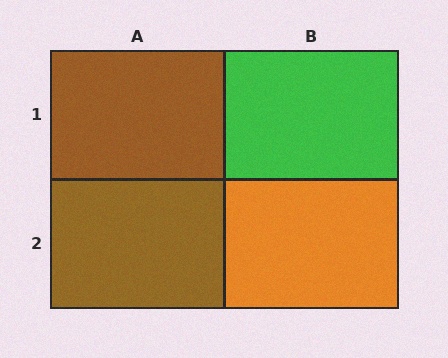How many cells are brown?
2 cells are brown.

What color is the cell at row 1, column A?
Brown.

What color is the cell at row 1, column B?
Green.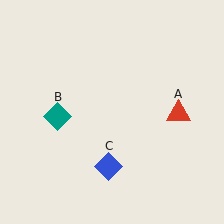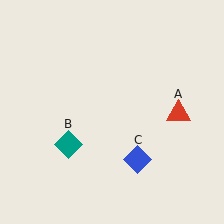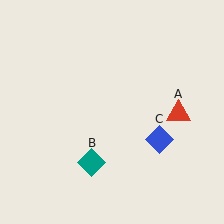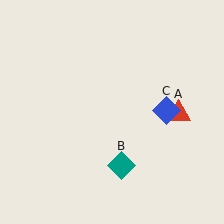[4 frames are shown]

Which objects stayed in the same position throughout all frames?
Red triangle (object A) remained stationary.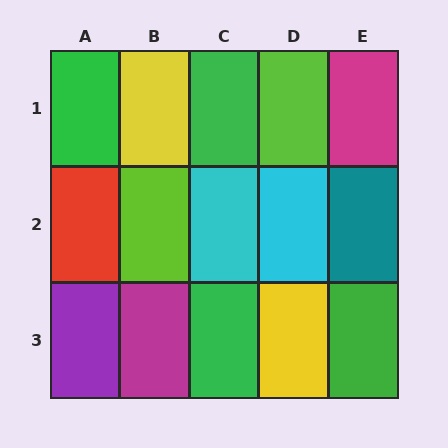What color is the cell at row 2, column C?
Cyan.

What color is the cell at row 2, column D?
Cyan.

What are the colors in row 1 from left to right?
Green, yellow, green, lime, magenta.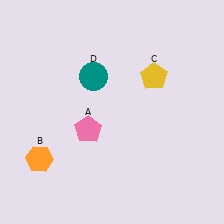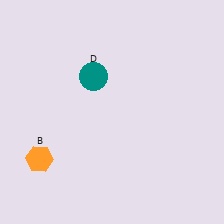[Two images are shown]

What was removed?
The yellow pentagon (C), the pink pentagon (A) were removed in Image 2.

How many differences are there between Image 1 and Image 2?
There are 2 differences between the two images.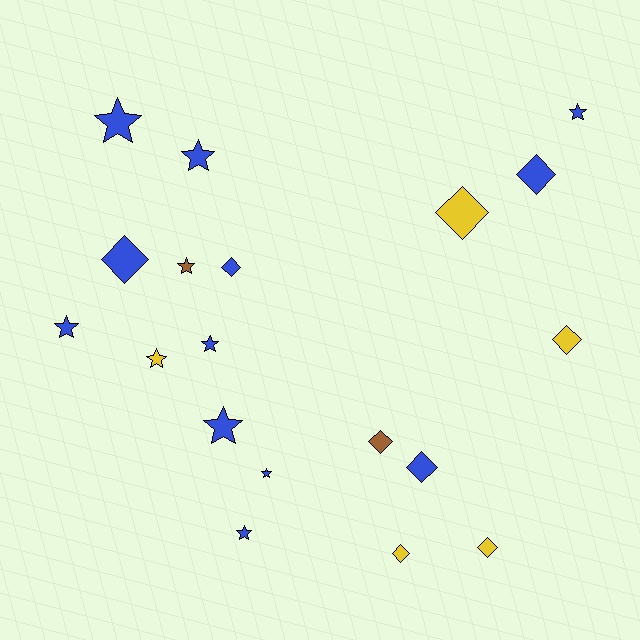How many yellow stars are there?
There is 1 yellow star.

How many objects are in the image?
There are 19 objects.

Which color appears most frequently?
Blue, with 12 objects.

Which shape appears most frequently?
Star, with 10 objects.